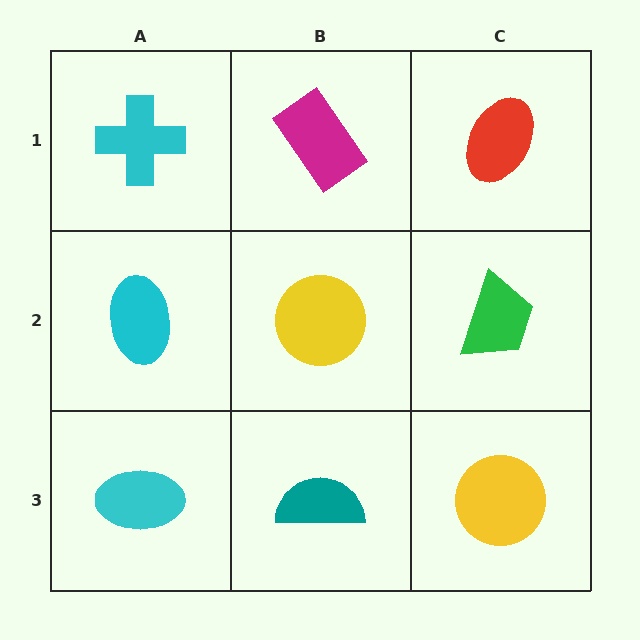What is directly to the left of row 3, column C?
A teal semicircle.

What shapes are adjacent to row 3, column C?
A green trapezoid (row 2, column C), a teal semicircle (row 3, column B).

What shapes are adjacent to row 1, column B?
A yellow circle (row 2, column B), a cyan cross (row 1, column A), a red ellipse (row 1, column C).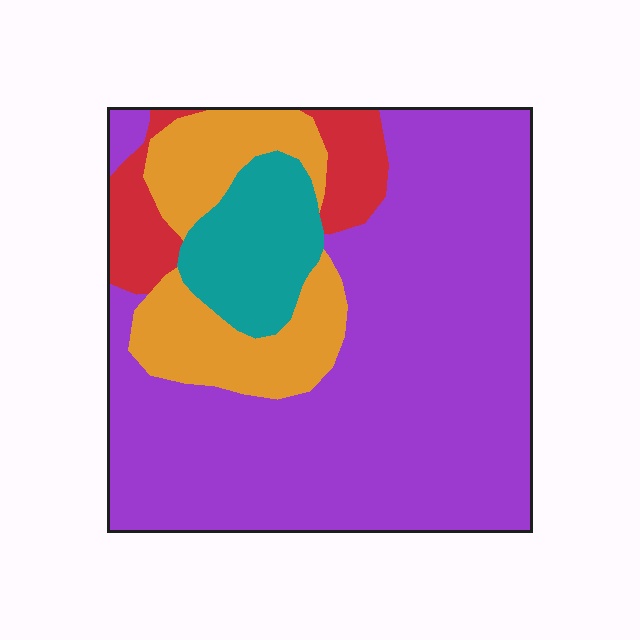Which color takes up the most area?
Purple, at roughly 65%.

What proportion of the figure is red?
Red takes up about one tenth (1/10) of the figure.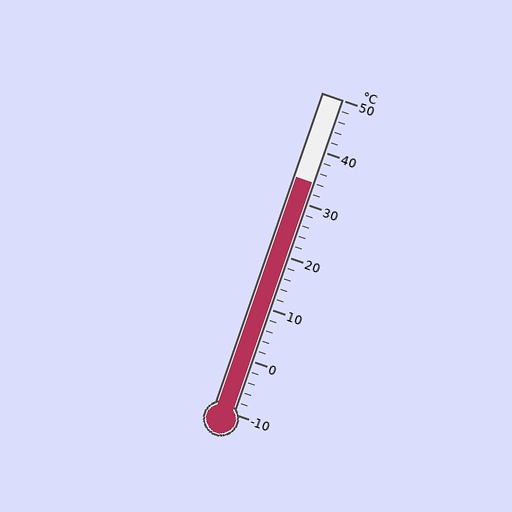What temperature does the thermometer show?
The thermometer shows approximately 34°C.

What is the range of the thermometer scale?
The thermometer scale ranges from -10°C to 50°C.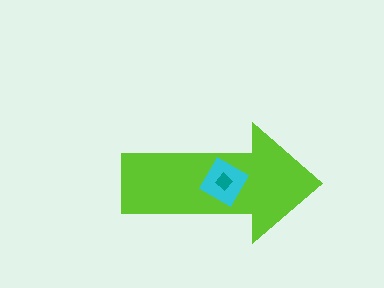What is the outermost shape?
The lime arrow.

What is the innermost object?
The teal diamond.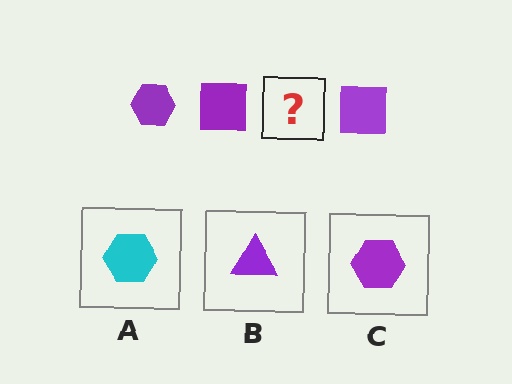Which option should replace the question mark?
Option C.